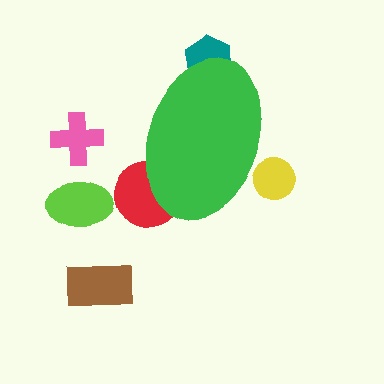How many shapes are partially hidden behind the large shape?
3 shapes are partially hidden.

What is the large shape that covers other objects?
A green ellipse.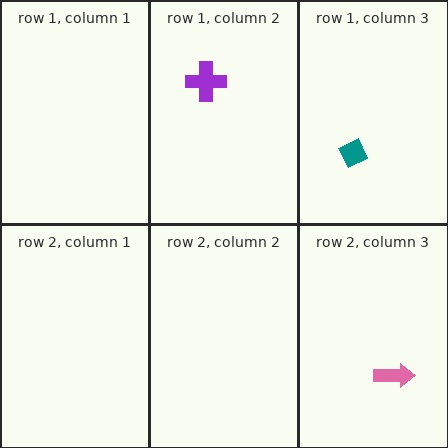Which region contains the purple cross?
The row 1, column 2 region.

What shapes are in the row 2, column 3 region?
The pink arrow.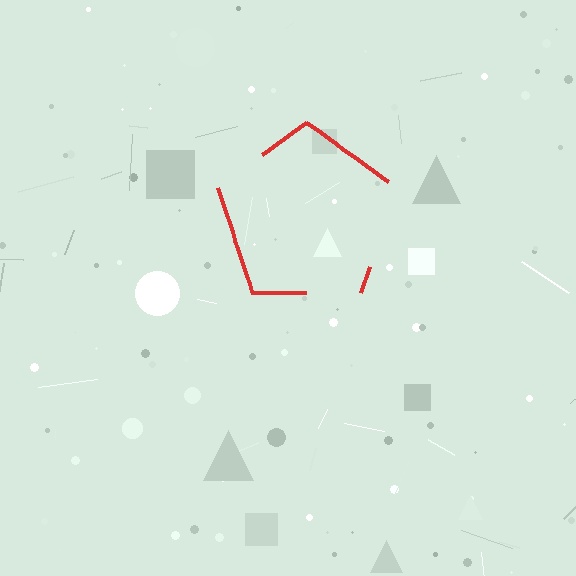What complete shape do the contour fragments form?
The contour fragments form a pentagon.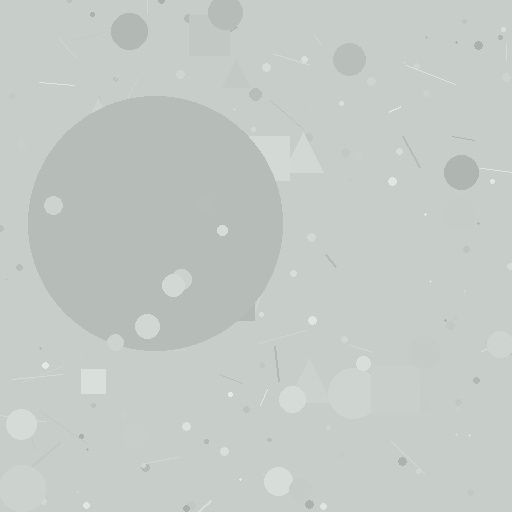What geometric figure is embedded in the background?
A circle is embedded in the background.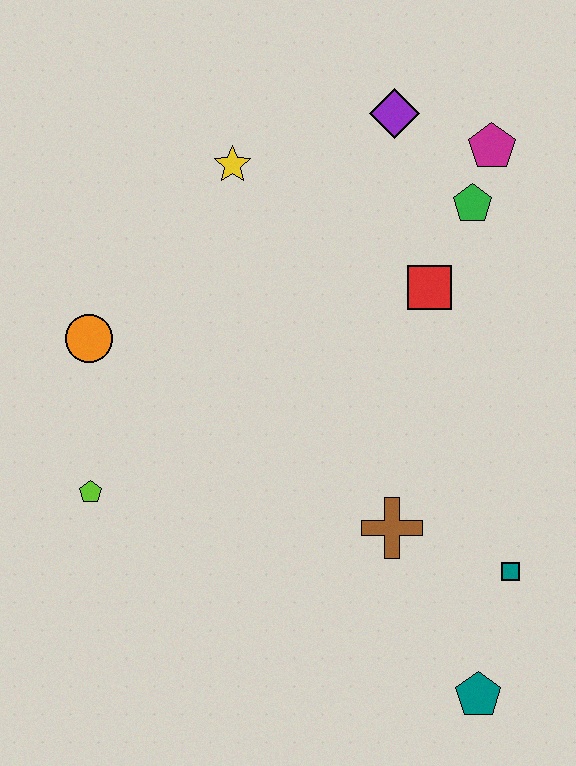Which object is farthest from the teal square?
The yellow star is farthest from the teal square.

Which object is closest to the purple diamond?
The magenta pentagon is closest to the purple diamond.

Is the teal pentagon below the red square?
Yes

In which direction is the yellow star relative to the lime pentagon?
The yellow star is above the lime pentagon.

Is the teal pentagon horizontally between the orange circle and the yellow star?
No